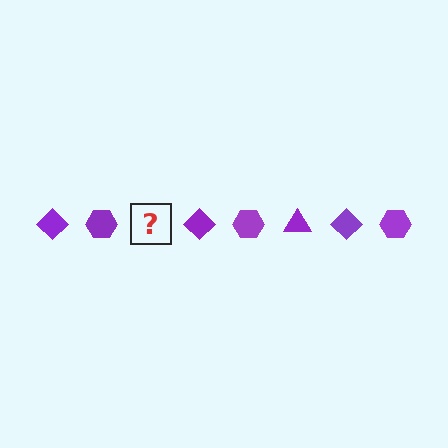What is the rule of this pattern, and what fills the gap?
The rule is that the pattern cycles through diamond, hexagon, triangle shapes in purple. The gap should be filled with a purple triangle.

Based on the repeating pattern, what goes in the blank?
The blank should be a purple triangle.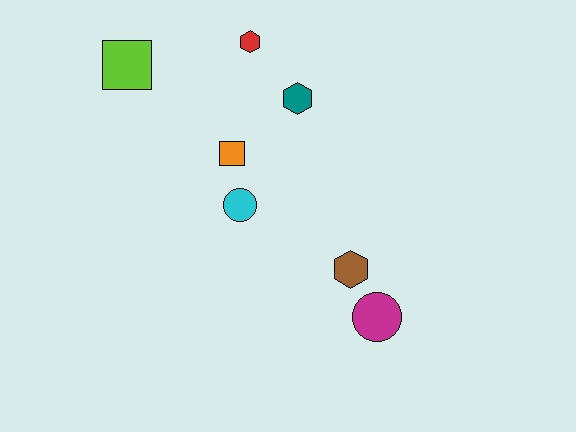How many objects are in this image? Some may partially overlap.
There are 7 objects.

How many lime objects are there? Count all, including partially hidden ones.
There is 1 lime object.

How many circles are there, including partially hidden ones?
There are 2 circles.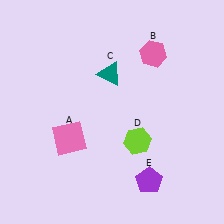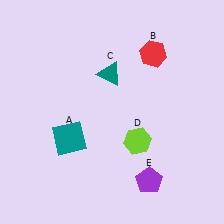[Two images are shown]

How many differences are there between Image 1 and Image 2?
There are 2 differences between the two images.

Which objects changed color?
A changed from pink to teal. B changed from pink to red.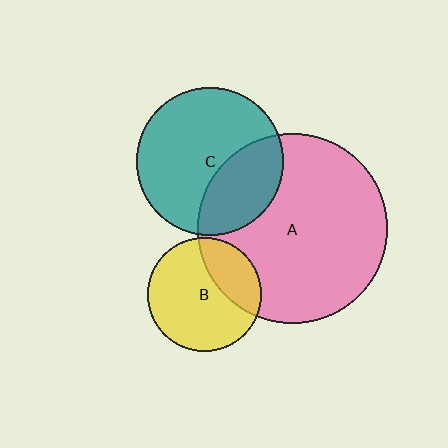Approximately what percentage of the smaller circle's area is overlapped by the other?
Approximately 35%.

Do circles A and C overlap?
Yes.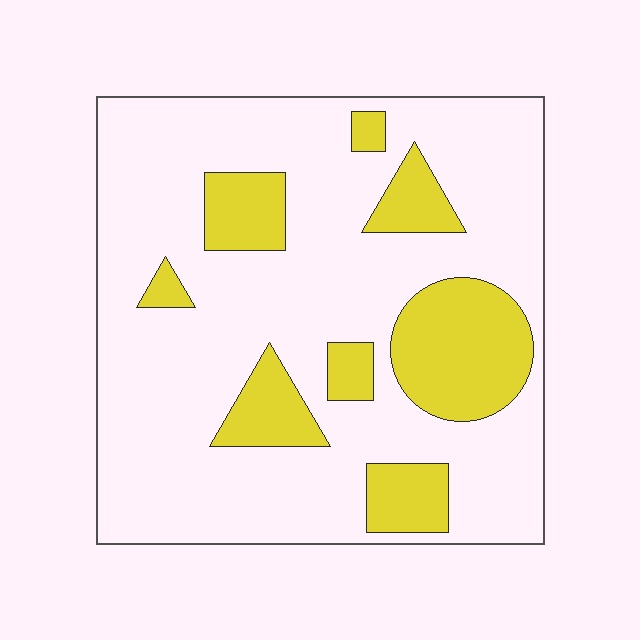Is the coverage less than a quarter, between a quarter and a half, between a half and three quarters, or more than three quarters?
Less than a quarter.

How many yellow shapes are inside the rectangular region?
8.